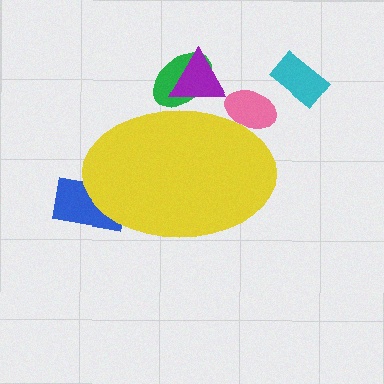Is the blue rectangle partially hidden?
Yes, the blue rectangle is partially hidden behind the yellow ellipse.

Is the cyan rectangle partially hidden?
No, the cyan rectangle is fully visible.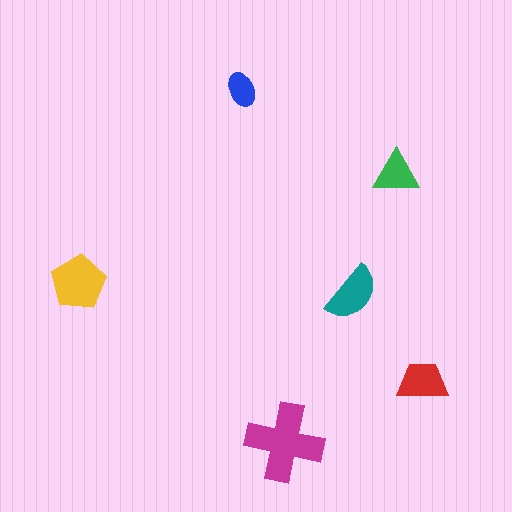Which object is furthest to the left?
The yellow pentagon is leftmost.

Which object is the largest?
The magenta cross.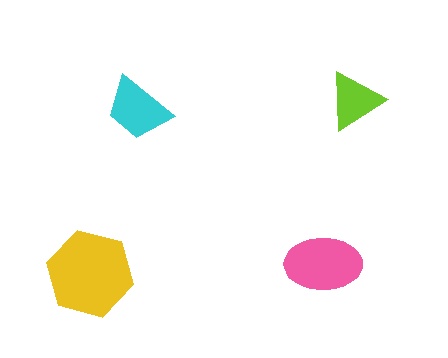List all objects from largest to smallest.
The yellow hexagon, the pink ellipse, the cyan trapezoid, the lime triangle.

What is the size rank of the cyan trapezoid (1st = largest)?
3rd.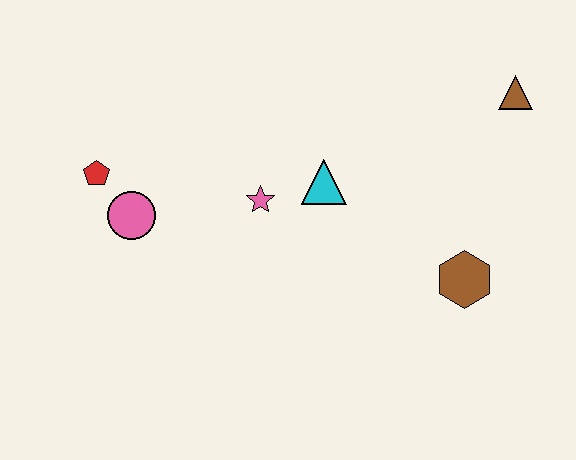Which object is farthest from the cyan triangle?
The red pentagon is farthest from the cyan triangle.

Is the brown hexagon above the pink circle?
No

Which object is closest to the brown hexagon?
The cyan triangle is closest to the brown hexagon.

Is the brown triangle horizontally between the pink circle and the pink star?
No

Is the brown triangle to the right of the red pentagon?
Yes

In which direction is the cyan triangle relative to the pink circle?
The cyan triangle is to the right of the pink circle.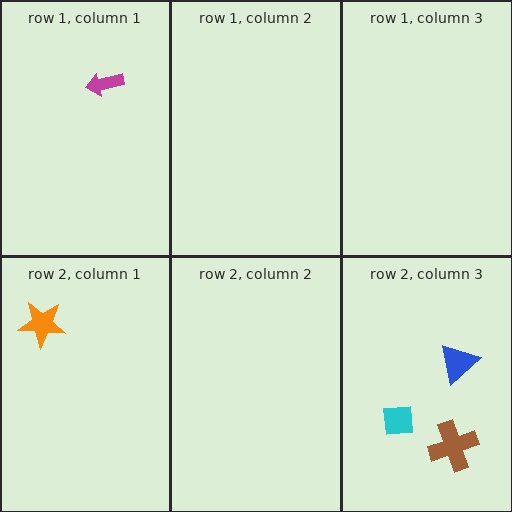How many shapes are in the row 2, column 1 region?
1.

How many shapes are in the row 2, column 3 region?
3.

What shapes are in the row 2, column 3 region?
The cyan square, the blue triangle, the brown cross.